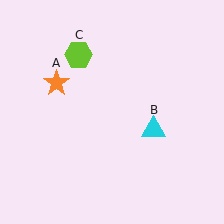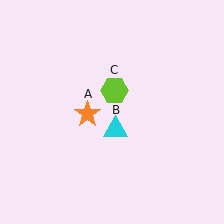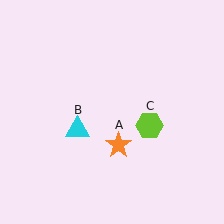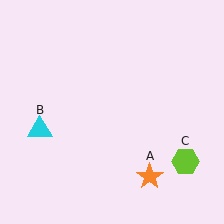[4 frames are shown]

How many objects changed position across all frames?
3 objects changed position: orange star (object A), cyan triangle (object B), lime hexagon (object C).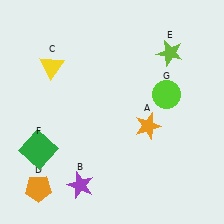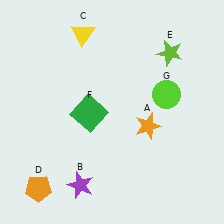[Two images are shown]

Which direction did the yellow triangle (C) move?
The yellow triangle (C) moved up.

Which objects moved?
The objects that moved are: the yellow triangle (C), the green square (F).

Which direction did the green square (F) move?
The green square (F) moved right.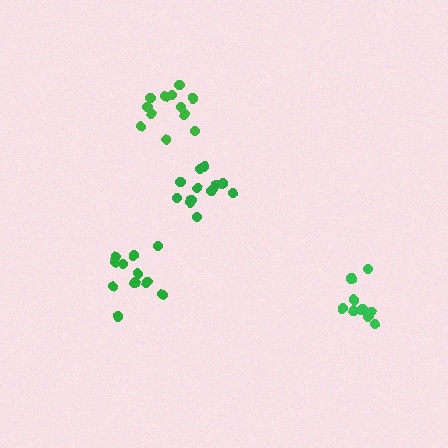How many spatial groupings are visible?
There are 4 spatial groupings.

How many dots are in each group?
Group 1: 12 dots, Group 2: 13 dots, Group 3: 10 dots, Group 4: 12 dots (47 total).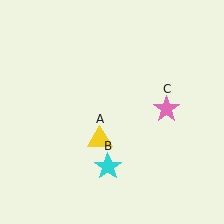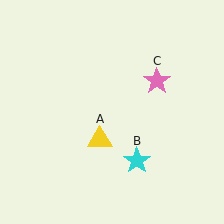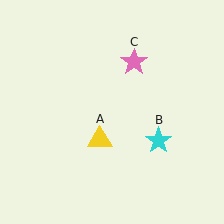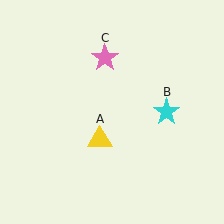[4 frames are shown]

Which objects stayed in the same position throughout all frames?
Yellow triangle (object A) remained stationary.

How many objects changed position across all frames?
2 objects changed position: cyan star (object B), pink star (object C).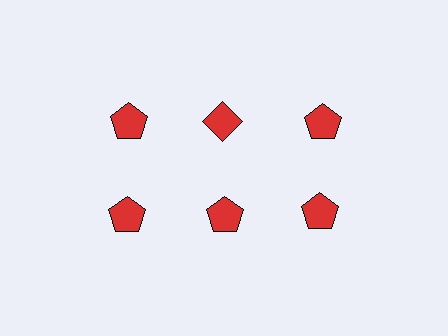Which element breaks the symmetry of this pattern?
The red diamond in the top row, second from left column breaks the symmetry. All other shapes are red pentagons.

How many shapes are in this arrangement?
There are 6 shapes arranged in a grid pattern.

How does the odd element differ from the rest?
It has a different shape: diamond instead of pentagon.